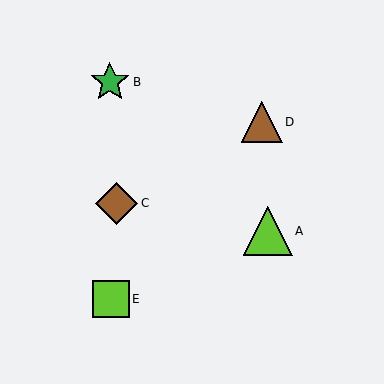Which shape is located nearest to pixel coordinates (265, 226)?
The lime triangle (labeled A) at (268, 231) is nearest to that location.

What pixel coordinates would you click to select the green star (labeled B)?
Click at (110, 82) to select the green star B.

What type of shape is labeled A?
Shape A is a lime triangle.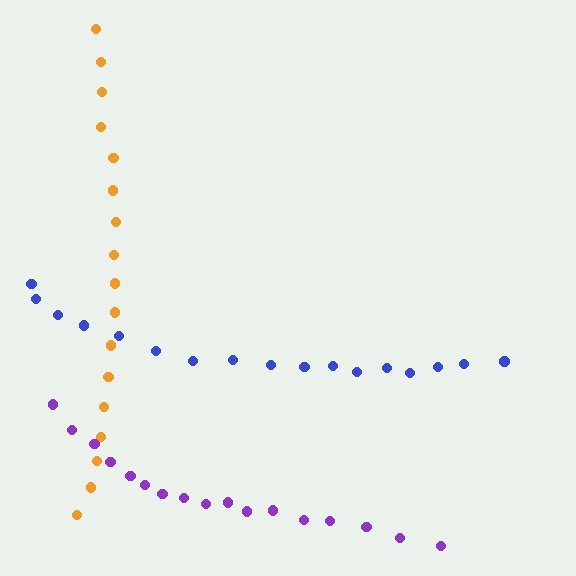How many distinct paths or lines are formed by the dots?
There are 3 distinct paths.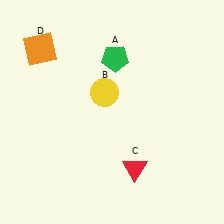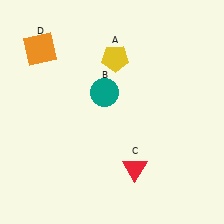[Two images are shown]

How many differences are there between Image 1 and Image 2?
There are 2 differences between the two images.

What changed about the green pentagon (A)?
In Image 1, A is green. In Image 2, it changed to yellow.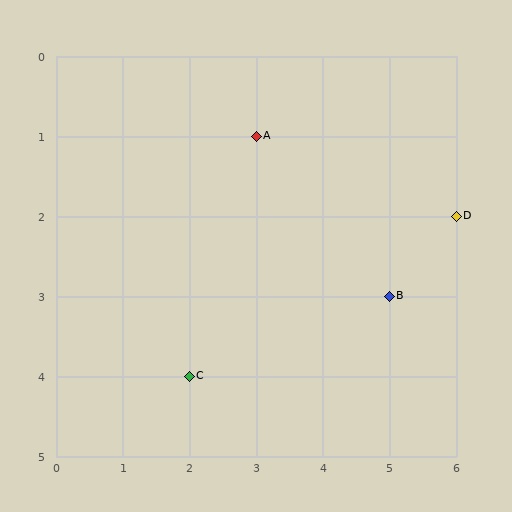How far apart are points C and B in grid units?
Points C and B are 3 columns and 1 row apart (about 3.2 grid units diagonally).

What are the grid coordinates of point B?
Point B is at grid coordinates (5, 3).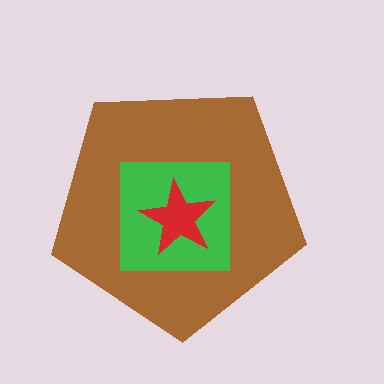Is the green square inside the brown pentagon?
Yes.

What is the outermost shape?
The brown pentagon.